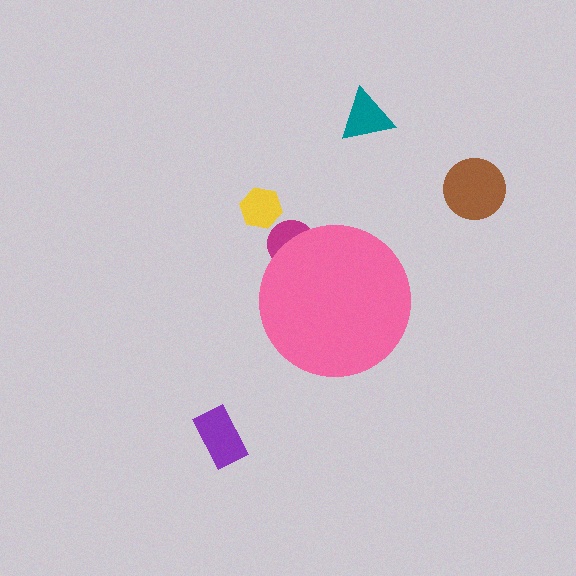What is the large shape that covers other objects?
A pink circle.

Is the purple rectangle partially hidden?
No, the purple rectangle is fully visible.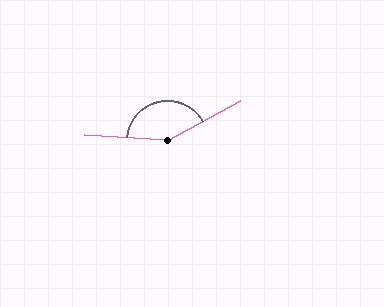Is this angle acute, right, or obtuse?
It is obtuse.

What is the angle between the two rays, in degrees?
Approximately 147 degrees.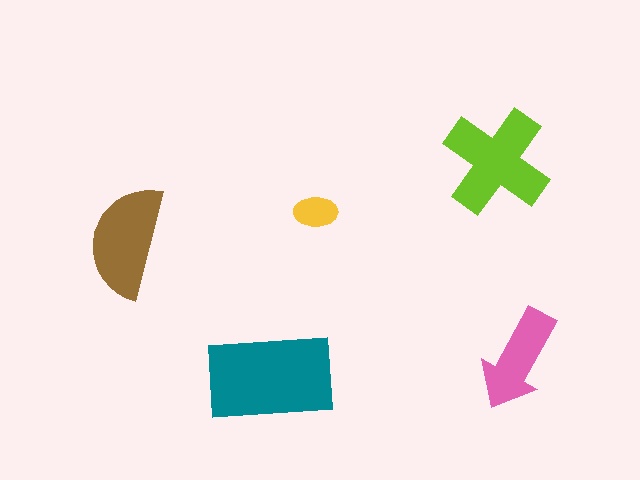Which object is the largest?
The teal rectangle.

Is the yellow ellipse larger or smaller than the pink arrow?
Smaller.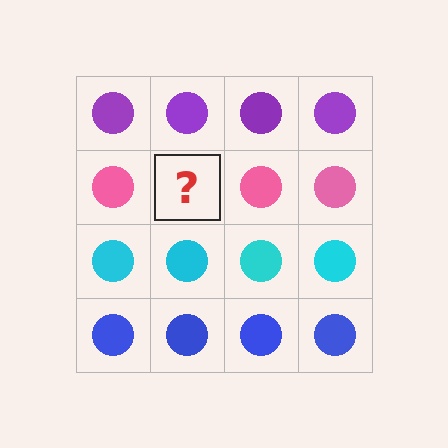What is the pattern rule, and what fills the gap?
The rule is that each row has a consistent color. The gap should be filled with a pink circle.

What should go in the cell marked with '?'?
The missing cell should contain a pink circle.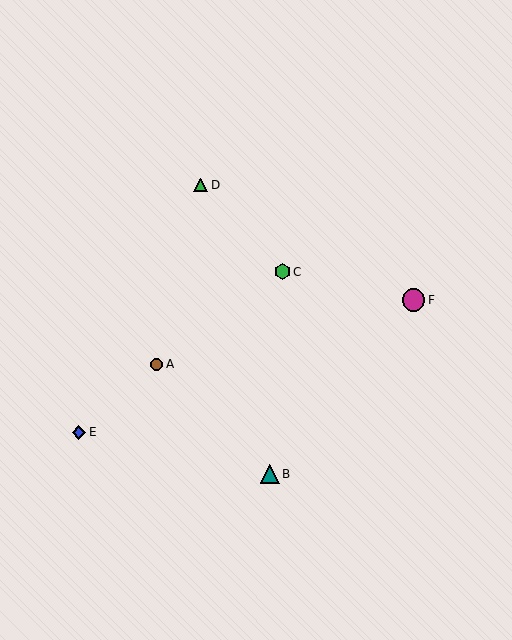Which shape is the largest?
The magenta circle (labeled F) is the largest.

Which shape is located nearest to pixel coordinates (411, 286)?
The magenta circle (labeled F) at (413, 300) is nearest to that location.